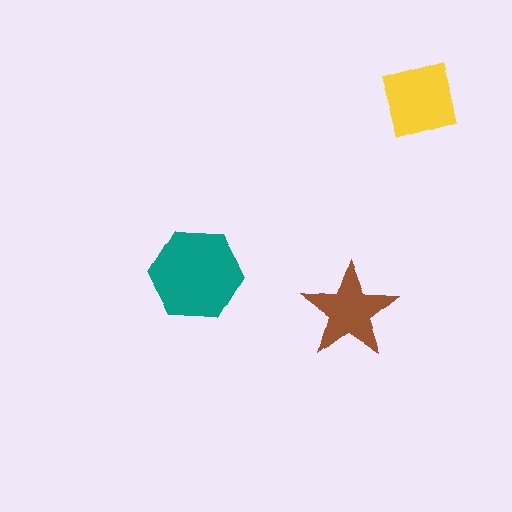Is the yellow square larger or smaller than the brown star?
Larger.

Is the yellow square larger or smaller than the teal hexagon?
Smaller.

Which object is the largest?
The teal hexagon.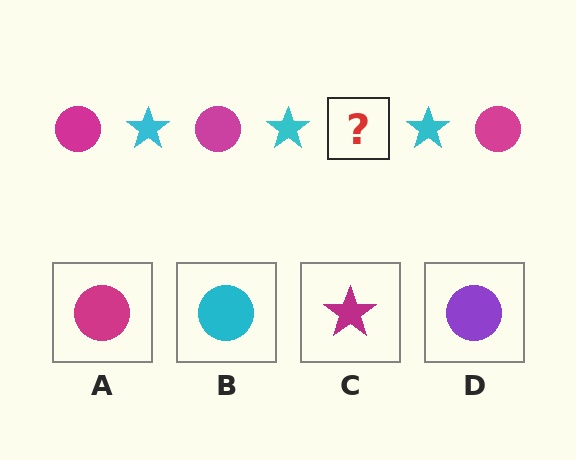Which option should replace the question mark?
Option A.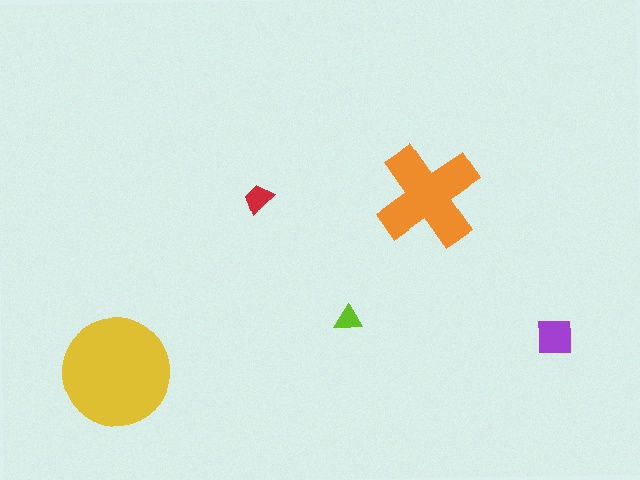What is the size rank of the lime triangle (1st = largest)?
5th.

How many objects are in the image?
There are 5 objects in the image.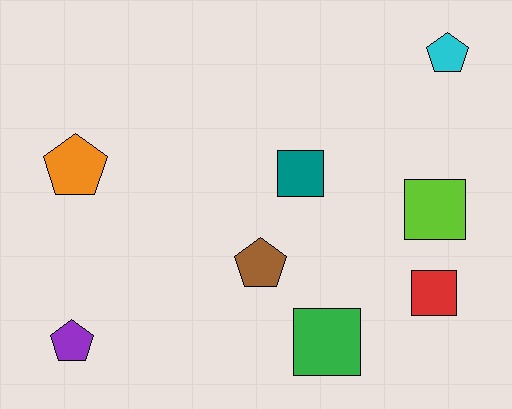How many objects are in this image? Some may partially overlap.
There are 8 objects.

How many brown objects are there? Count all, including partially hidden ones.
There is 1 brown object.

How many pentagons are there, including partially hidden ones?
There are 4 pentagons.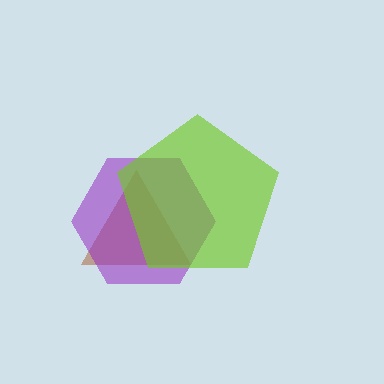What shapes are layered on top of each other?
The layered shapes are: a brown triangle, a purple hexagon, a lime pentagon.